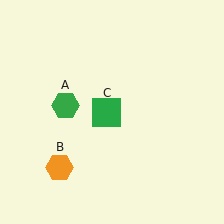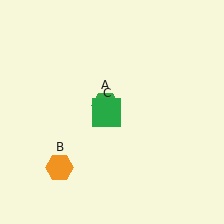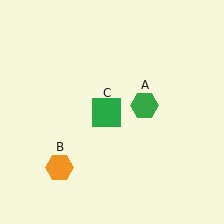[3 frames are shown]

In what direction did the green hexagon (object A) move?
The green hexagon (object A) moved right.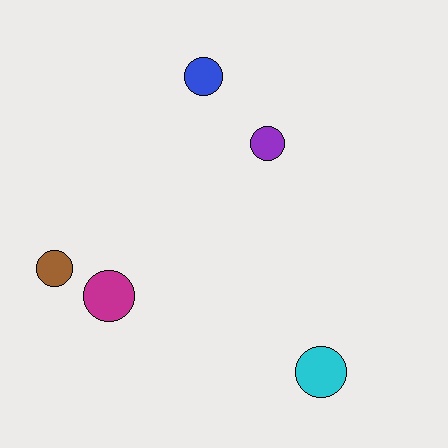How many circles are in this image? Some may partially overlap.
There are 5 circles.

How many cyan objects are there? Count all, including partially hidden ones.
There is 1 cyan object.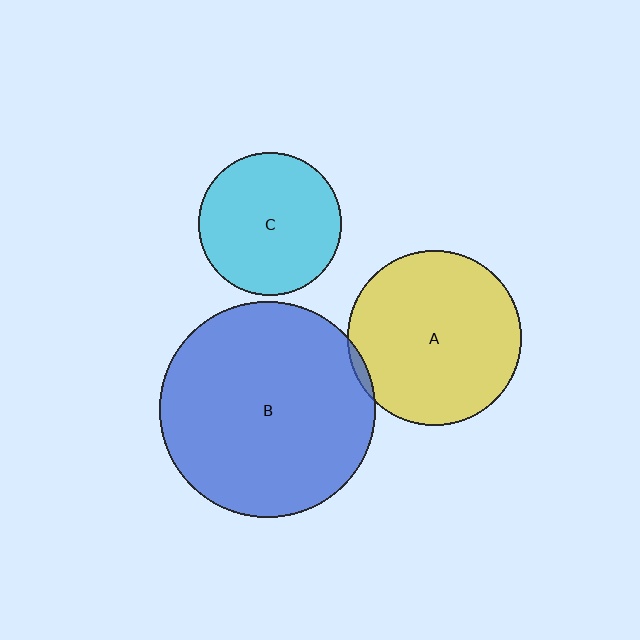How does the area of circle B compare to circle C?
Approximately 2.3 times.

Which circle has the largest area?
Circle B (blue).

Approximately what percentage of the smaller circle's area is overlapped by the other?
Approximately 5%.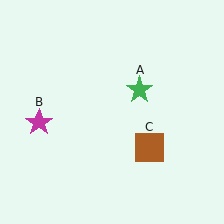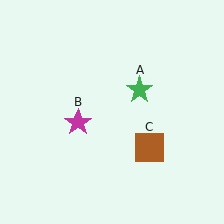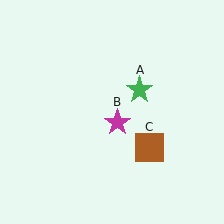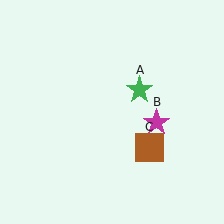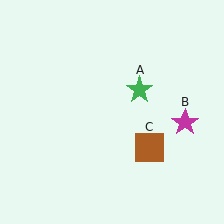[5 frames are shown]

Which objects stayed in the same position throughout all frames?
Green star (object A) and brown square (object C) remained stationary.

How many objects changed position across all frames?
1 object changed position: magenta star (object B).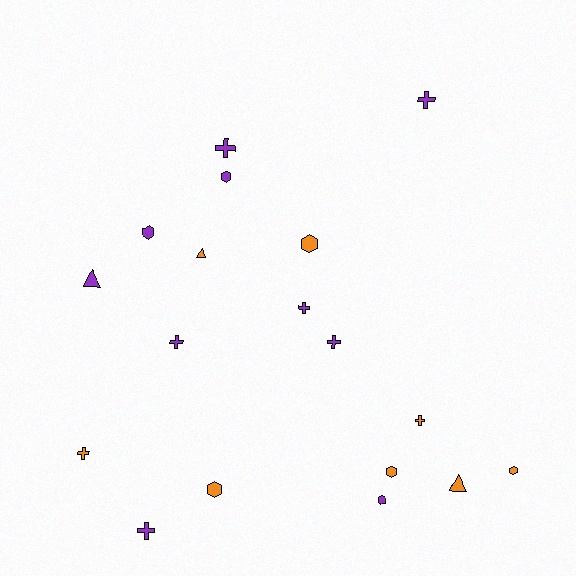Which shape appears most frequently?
Cross, with 8 objects.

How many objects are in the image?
There are 18 objects.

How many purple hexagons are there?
There are 3 purple hexagons.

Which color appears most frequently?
Purple, with 10 objects.